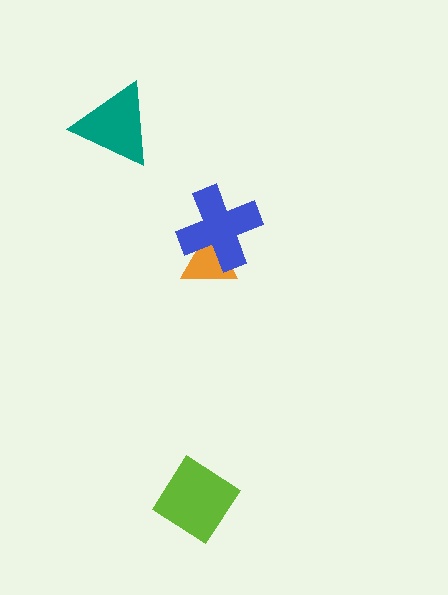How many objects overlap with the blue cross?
1 object overlaps with the blue cross.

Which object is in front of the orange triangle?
The blue cross is in front of the orange triangle.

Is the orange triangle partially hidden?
Yes, it is partially covered by another shape.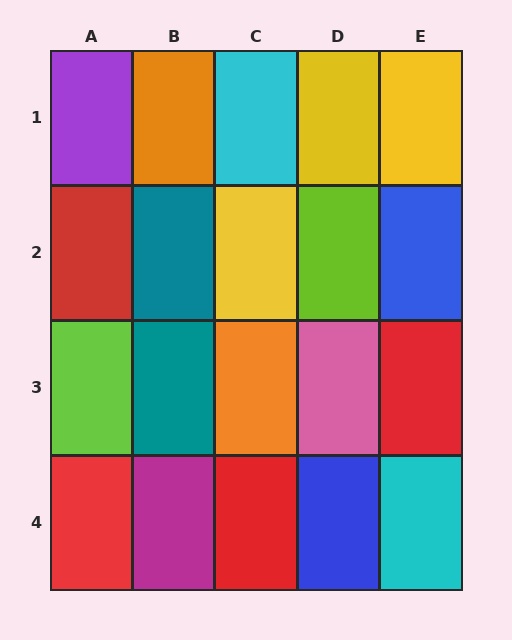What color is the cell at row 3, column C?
Orange.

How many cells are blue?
2 cells are blue.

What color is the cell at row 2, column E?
Blue.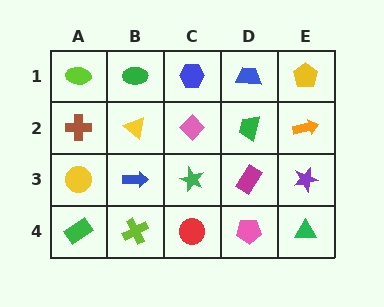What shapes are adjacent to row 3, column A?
A brown cross (row 2, column A), a green rectangle (row 4, column A), a blue arrow (row 3, column B).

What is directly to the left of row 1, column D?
A blue hexagon.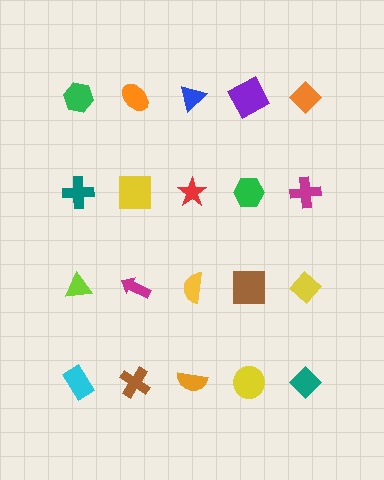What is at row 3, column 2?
A magenta arrow.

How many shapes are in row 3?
5 shapes.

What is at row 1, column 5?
An orange diamond.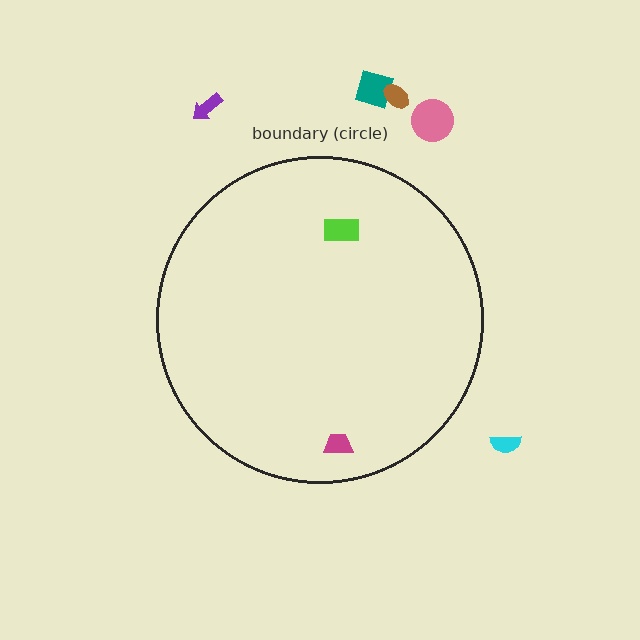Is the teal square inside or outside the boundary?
Outside.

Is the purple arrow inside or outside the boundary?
Outside.